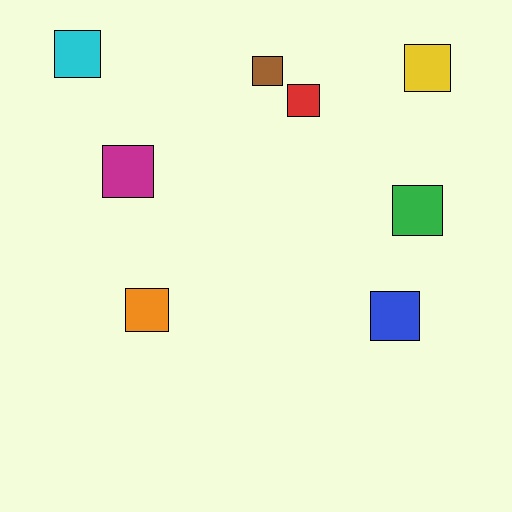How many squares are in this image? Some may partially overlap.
There are 8 squares.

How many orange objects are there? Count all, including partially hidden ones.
There is 1 orange object.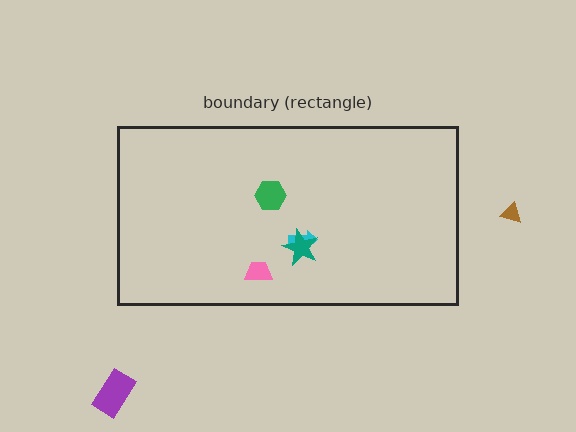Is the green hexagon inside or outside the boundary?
Inside.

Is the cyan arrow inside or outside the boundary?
Inside.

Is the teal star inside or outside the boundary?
Inside.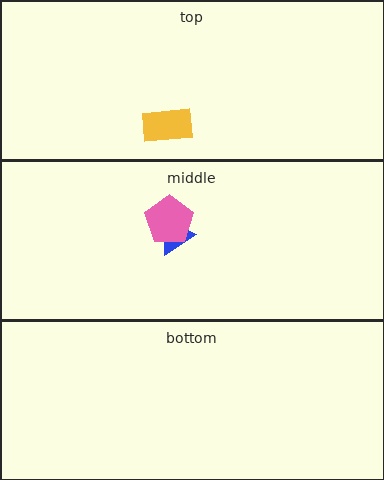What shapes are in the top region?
The yellow rectangle.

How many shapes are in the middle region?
2.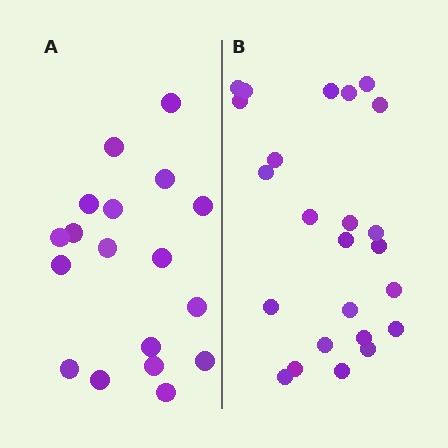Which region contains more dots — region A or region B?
Region B (the right region) has more dots.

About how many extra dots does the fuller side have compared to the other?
Region B has about 6 more dots than region A.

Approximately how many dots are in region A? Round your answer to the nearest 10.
About 20 dots. (The exact count is 18, which rounds to 20.)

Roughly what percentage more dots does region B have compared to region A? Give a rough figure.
About 35% more.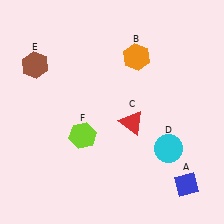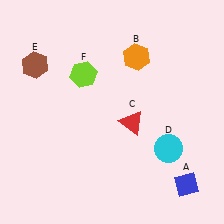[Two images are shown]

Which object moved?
The lime hexagon (F) moved up.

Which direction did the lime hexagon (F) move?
The lime hexagon (F) moved up.